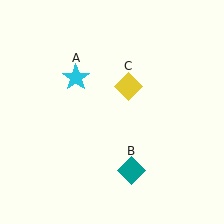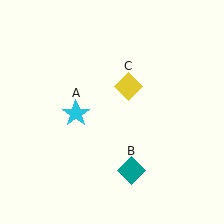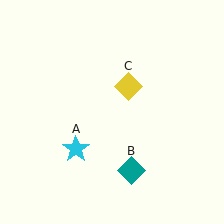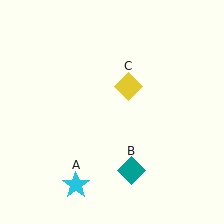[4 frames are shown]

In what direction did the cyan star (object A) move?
The cyan star (object A) moved down.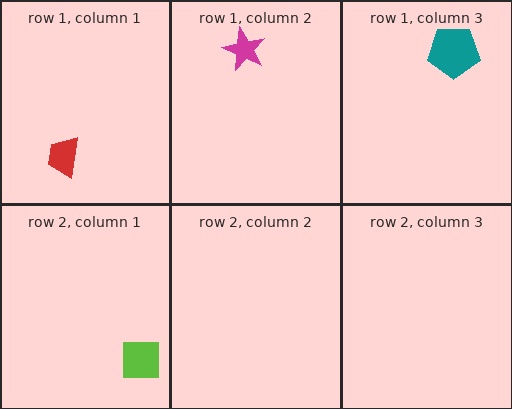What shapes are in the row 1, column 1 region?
The red trapezoid.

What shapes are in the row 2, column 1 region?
The lime square.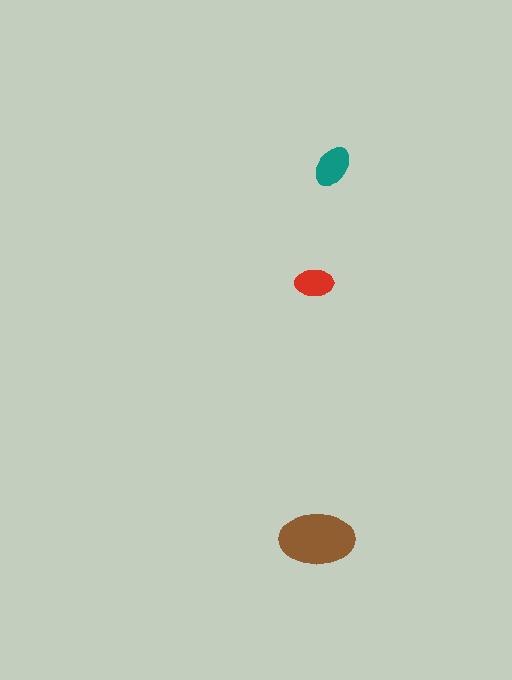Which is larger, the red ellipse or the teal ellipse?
The teal one.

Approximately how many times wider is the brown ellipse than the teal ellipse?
About 2 times wider.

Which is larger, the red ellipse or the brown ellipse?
The brown one.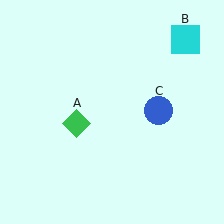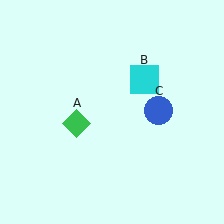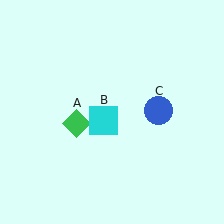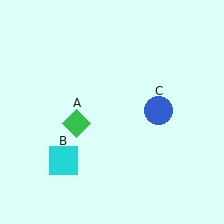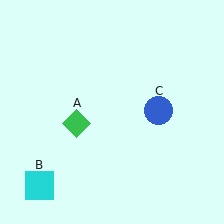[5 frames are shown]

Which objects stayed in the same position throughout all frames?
Green diamond (object A) and blue circle (object C) remained stationary.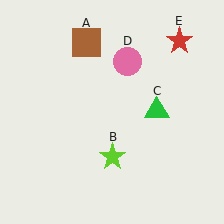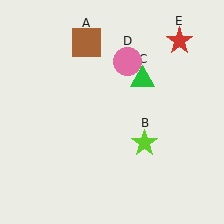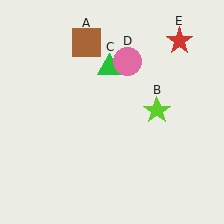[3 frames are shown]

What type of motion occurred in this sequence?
The lime star (object B), green triangle (object C) rotated counterclockwise around the center of the scene.